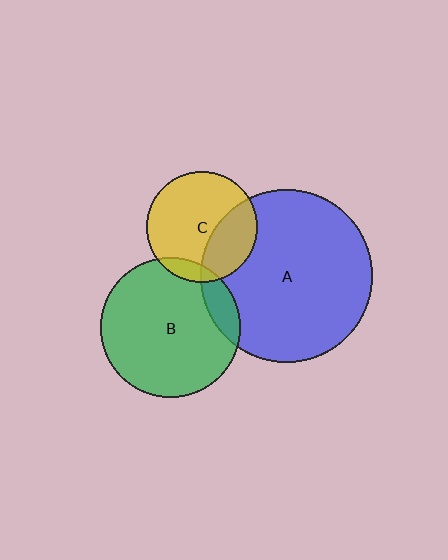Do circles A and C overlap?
Yes.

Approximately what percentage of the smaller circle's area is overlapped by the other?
Approximately 30%.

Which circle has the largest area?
Circle A (blue).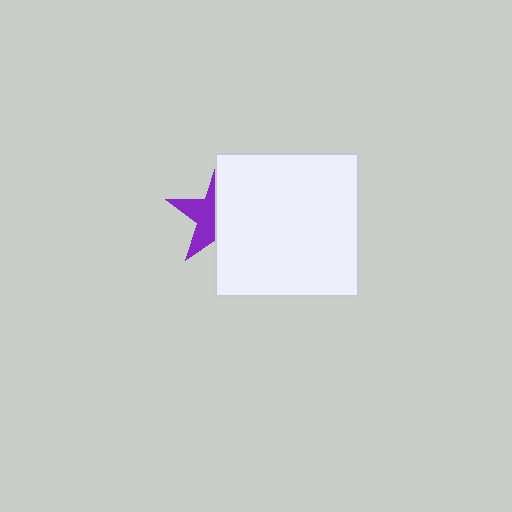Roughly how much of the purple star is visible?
A small part of it is visible (roughly 45%).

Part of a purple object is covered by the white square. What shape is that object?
It is a star.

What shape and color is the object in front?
The object in front is a white square.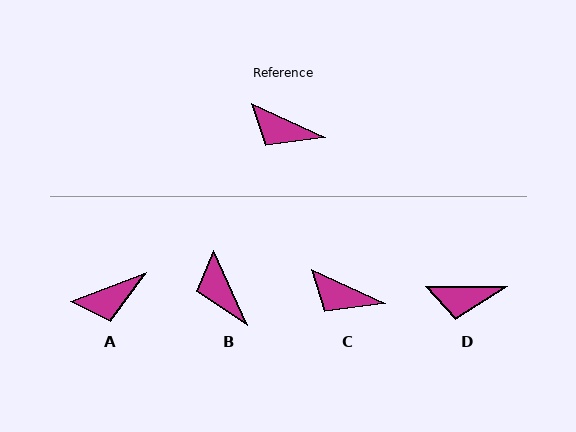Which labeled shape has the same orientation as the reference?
C.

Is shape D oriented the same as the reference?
No, it is off by about 25 degrees.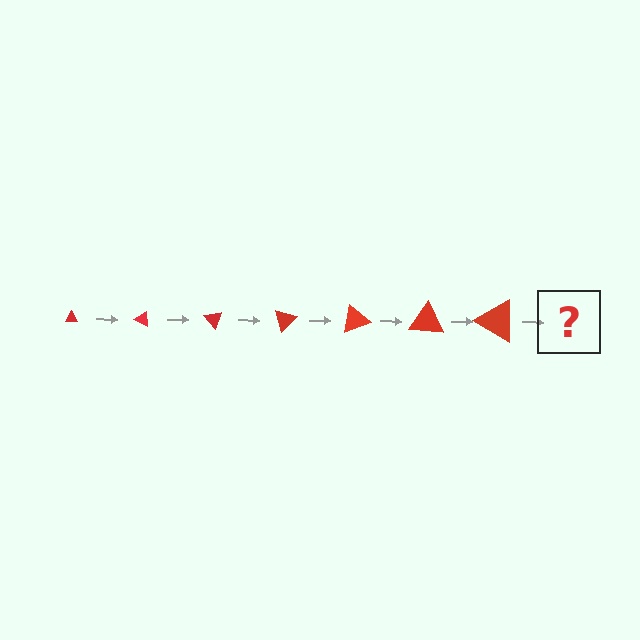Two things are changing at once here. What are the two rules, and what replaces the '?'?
The two rules are that the triangle grows larger each step and it rotates 25 degrees each step. The '?' should be a triangle, larger than the previous one and rotated 175 degrees from the start.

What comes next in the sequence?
The next element should be a triangle, larger than the previous one and rotated 175 degrees from the start.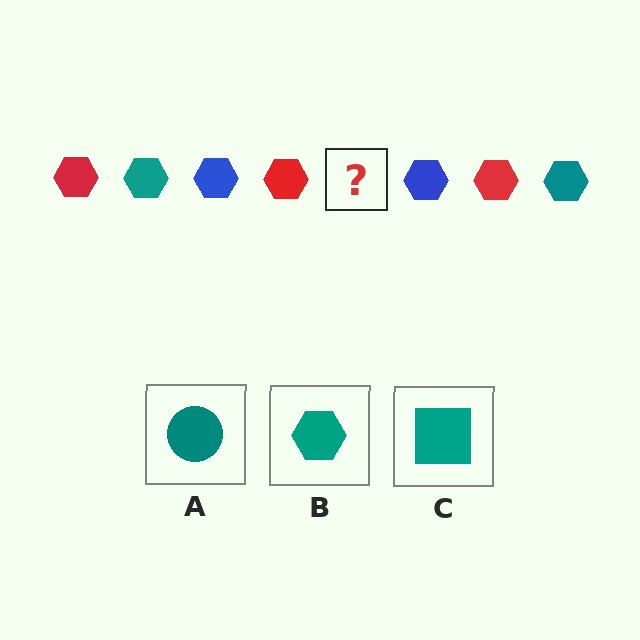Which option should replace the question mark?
Option B.